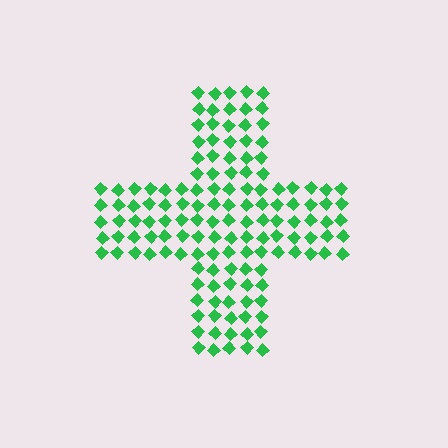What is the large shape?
The large shape is a cross.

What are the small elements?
The small elements are diamonds.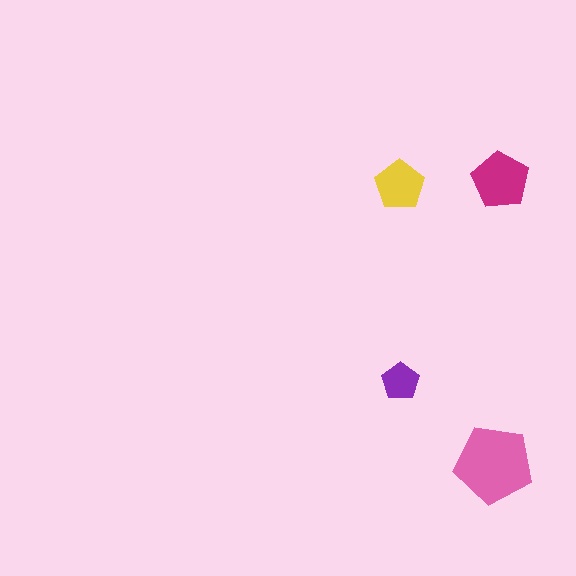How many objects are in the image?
There are 4 objects in the image.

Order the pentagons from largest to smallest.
the pink one, the magenta one, the yellow one, the purple one.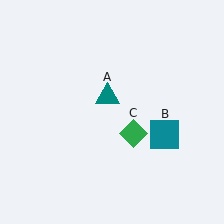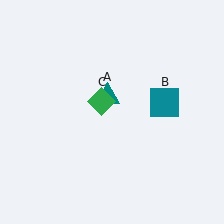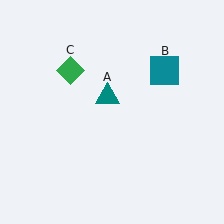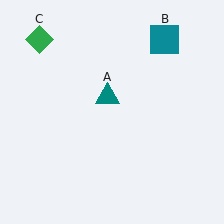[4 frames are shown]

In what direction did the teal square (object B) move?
The teal square (object B) moved up.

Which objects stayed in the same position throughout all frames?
Teal triangle (object A) remained stationary.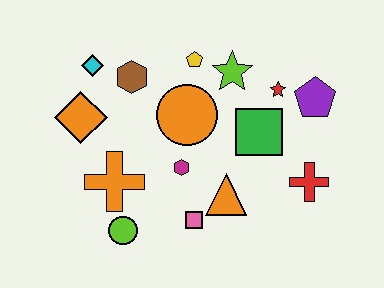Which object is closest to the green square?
The red star is closest to the green square.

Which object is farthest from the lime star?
The lime circle is farthest from the lime star.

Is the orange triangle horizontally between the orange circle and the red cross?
Yes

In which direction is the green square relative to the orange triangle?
The green square is above the orange triangle.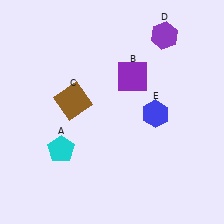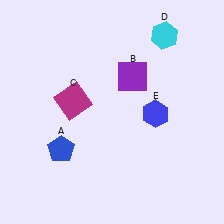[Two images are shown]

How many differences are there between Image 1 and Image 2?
There are 3 differences between the two images.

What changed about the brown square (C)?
In Image 1, C is brown. In Image 2, it changed to magenta.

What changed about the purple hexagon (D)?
In Image 1, D is purple. In Image 2, it changed to cyan.